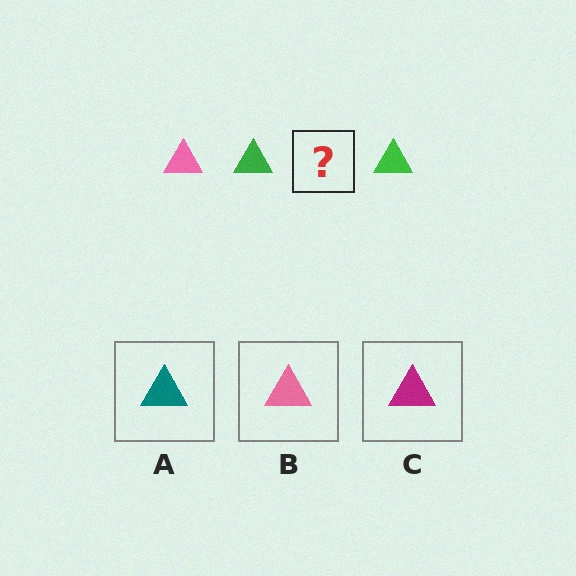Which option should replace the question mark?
Option B.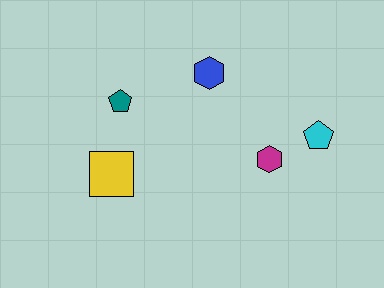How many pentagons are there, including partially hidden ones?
There are 2 pentagons.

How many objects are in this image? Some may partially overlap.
There are 5 objects.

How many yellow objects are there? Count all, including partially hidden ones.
There is 1 yellow object.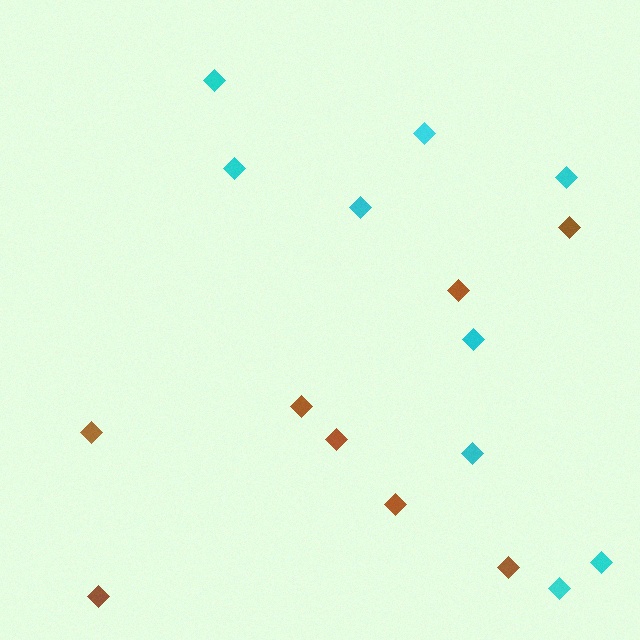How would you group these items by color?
There are 2 groups: one group of brown diamonds (8) and one group of cyan diamonds (9).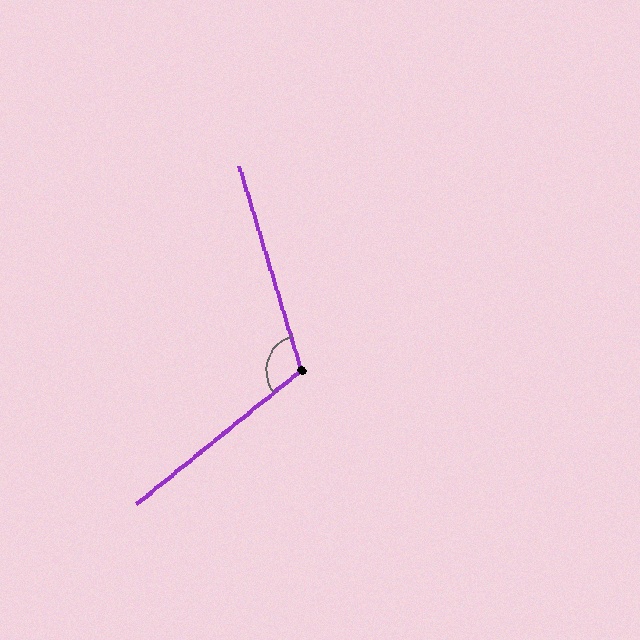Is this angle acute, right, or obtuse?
It is obtuse.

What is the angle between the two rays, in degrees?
Approximately 112 degrees.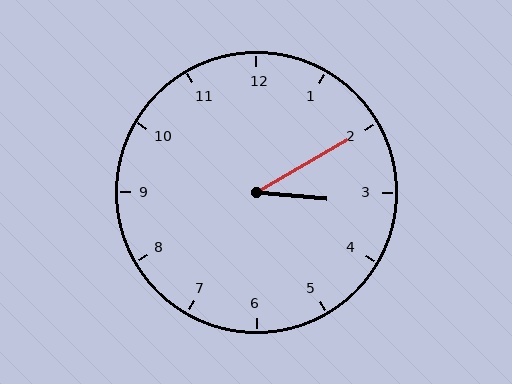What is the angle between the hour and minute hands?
Approximately 35 degrees.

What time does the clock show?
3:10.